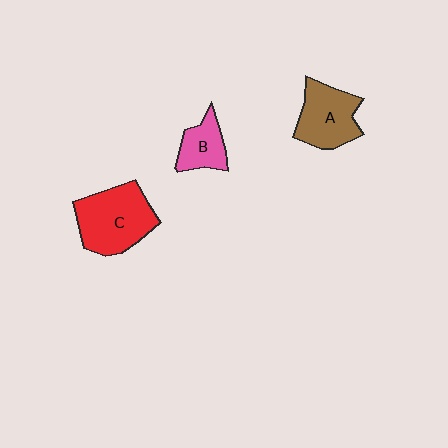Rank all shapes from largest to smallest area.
From largest to smallest: C (red), A (brown), B (pink).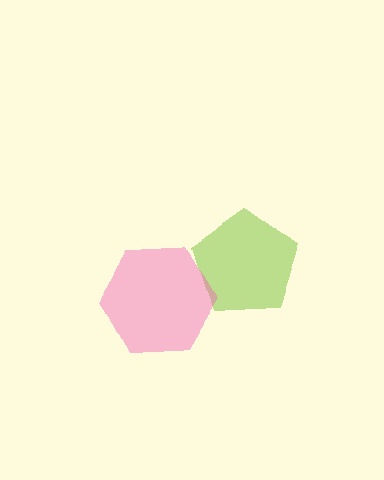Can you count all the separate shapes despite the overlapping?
Yes, there are 2 separate shapes.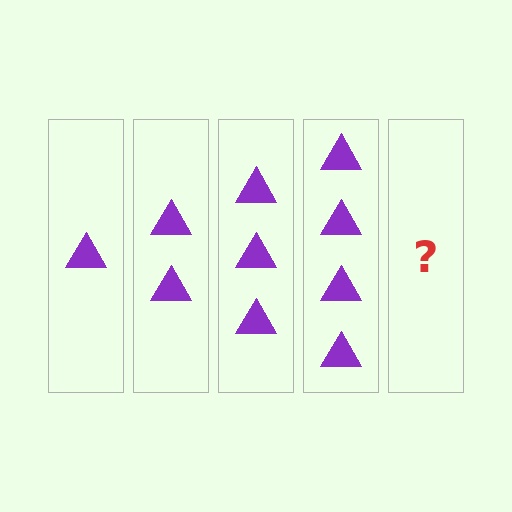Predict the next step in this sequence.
The next step is 5 triangles.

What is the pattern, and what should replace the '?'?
The pattern is that each step adds one more triangle. The '?' should be 5 triangles.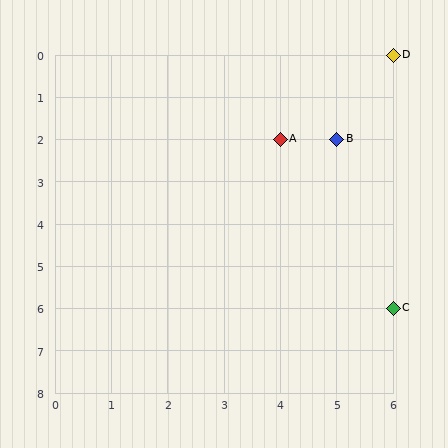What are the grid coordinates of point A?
Point A is at grid coordinates (4, 2).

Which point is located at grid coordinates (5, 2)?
Point B is at (5, 2).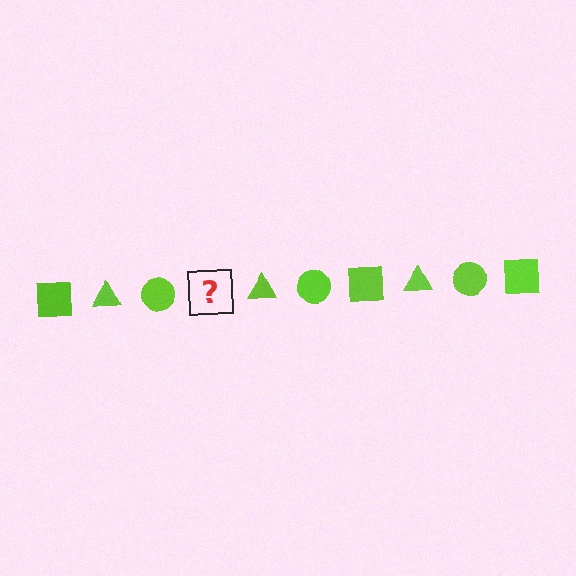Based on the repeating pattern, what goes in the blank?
The blank should be a lime square.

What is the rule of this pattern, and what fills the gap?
The rule is that the pattern cycles through square, triangle, circle shapes in lime. The gap should be filled with a lime square.